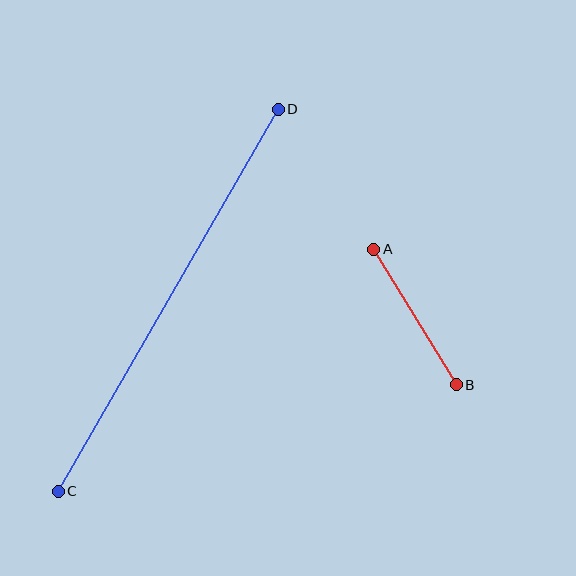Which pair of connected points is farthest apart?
Points C and D are farthest apart.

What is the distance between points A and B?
The distance is approximately 158 pixels.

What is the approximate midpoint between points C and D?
The midpoint is at approximately (168, 300) pixels.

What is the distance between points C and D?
The distance is approximately 441 pixels.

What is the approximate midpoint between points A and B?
The midpoint is at approximately (415, 317) pixels.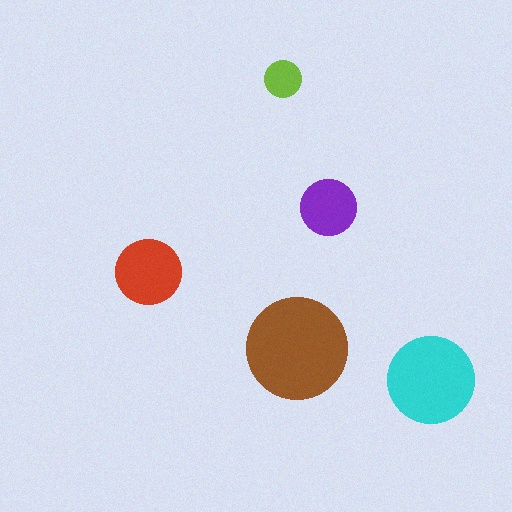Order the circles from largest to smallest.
the brown one, the cyan one, the red one, the purple one, the lime one.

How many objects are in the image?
There are 5 objects in the image.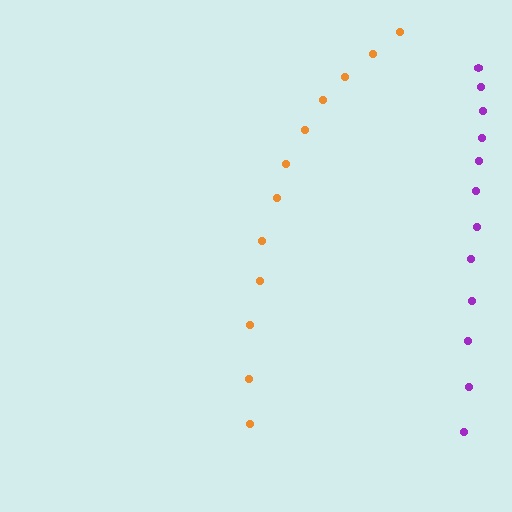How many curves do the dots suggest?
There are 2 distinct paths.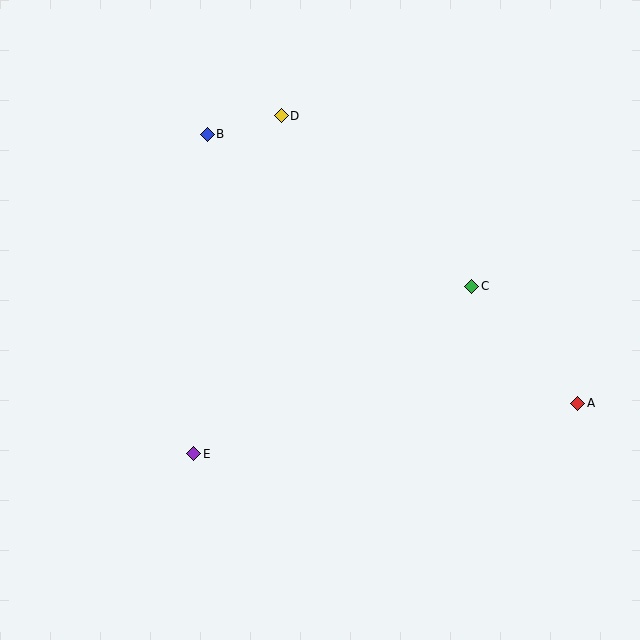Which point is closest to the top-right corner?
Point C is closest to the top-right corner.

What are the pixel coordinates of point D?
Point D is at (281, 116).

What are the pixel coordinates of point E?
Point E is at (194, 454).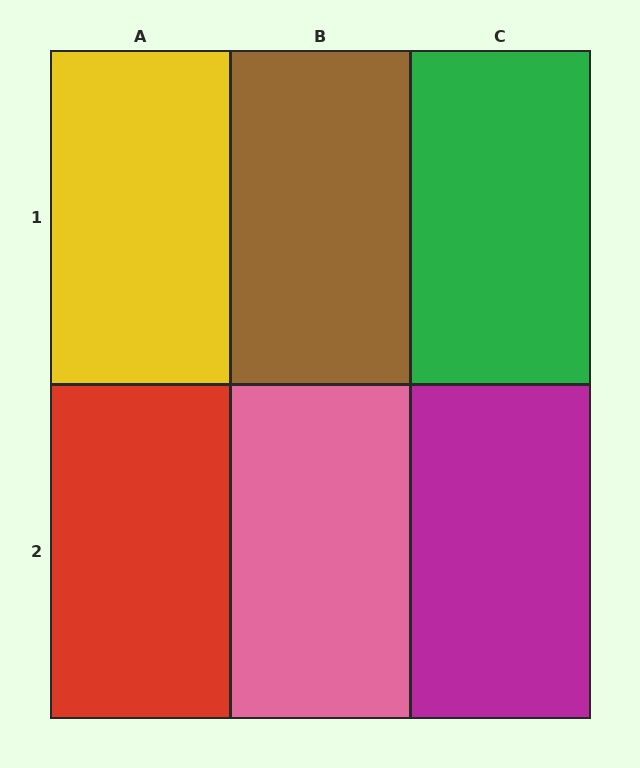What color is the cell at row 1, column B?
Brown.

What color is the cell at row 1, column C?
Green.